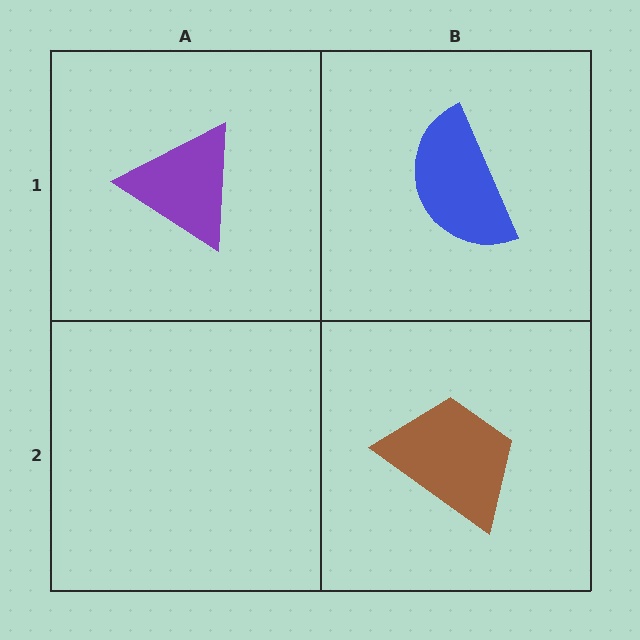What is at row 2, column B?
A brown trapezoid.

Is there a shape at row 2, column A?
No, that cell is empty.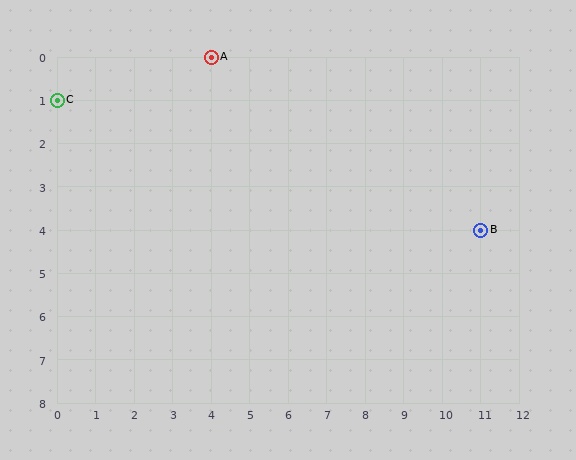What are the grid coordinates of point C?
Point C is at grid coordinates (0, 1).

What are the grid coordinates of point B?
Point B is at grid coordinates (11, 4).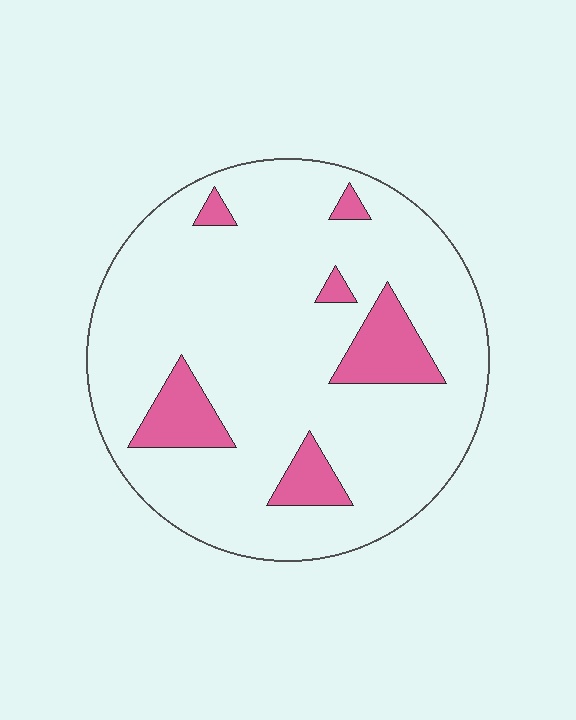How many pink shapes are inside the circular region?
6.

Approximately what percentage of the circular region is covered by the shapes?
Approximately 15%.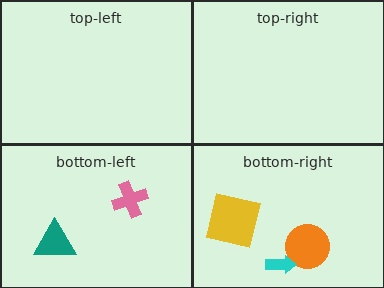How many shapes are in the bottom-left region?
2.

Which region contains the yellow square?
The bottom-right region.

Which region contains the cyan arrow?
The bottom-right region.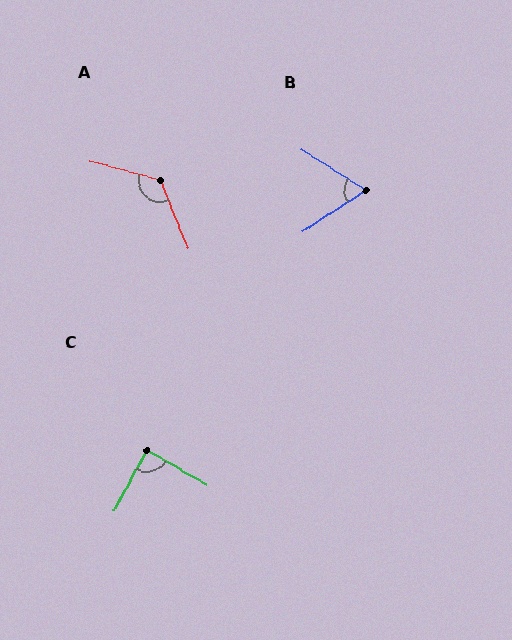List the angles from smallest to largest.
B (66°), C (88°), A (127°).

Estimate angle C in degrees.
Approximately 88 degrees.